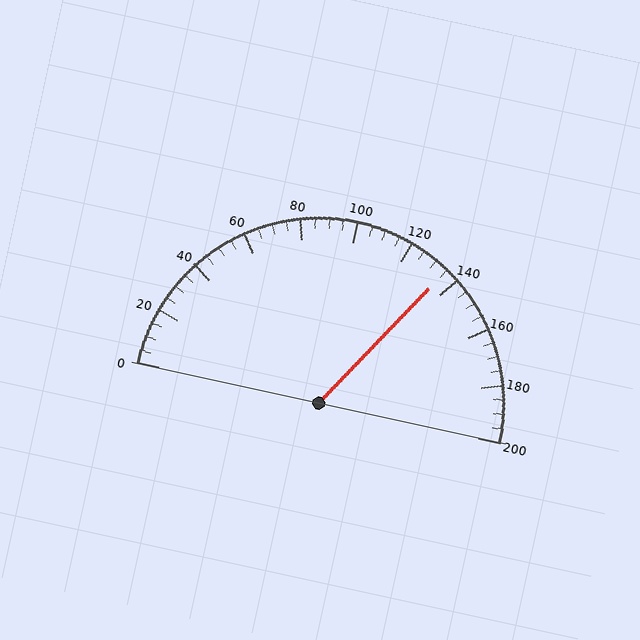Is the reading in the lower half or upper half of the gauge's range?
The reading is in the upper half of the range (0 to 200).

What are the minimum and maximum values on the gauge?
The gauge ranges from 0 to 200.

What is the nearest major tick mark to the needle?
The nearest major tick mark is 140.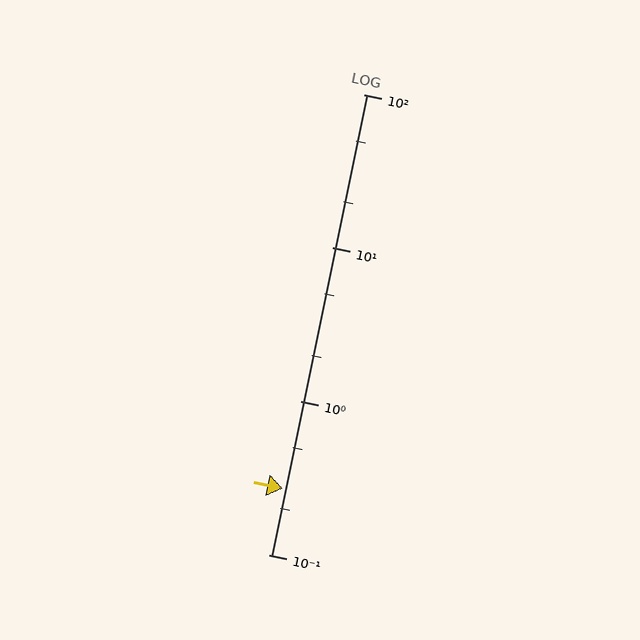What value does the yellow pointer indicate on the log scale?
The pointer indicates approximately 0.27.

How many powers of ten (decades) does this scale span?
The scale spans 3 decades, from 0.1 to 100.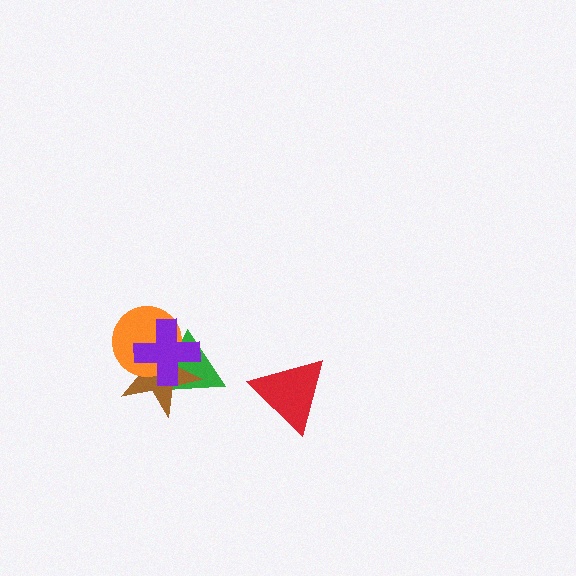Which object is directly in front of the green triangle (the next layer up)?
The brown star is directly in front of the green triangle.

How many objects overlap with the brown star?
3 objects overlap with the brown star.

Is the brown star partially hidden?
Yes, it is partially covered by another shape.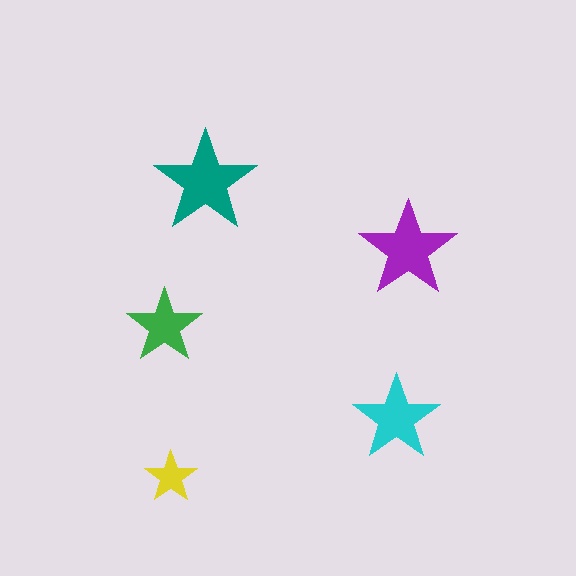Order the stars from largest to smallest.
the teal one, the purple one, the cyan one, the green one, the yellow one.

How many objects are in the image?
There are 5 objects in the image.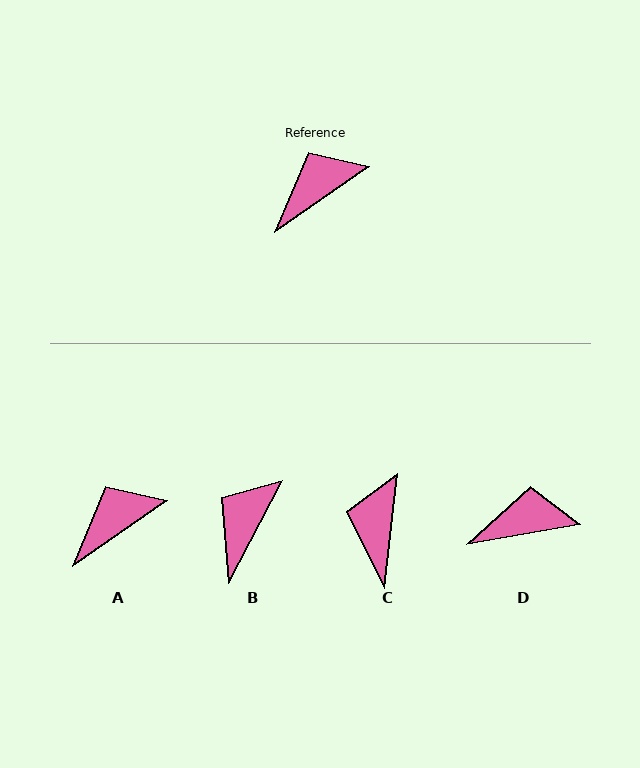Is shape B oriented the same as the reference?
No, it is off by about 27 degrees.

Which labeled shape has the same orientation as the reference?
A.